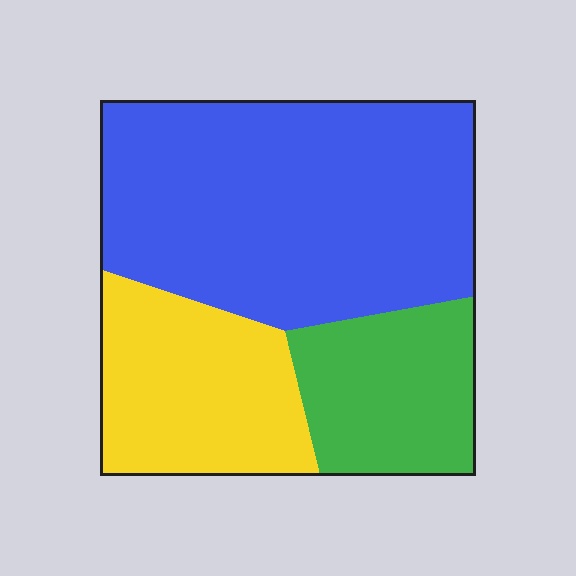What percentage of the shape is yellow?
Yellow takes up about one quarter (1/4) of the shape.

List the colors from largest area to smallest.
From largest to smallest: blue, yellow, green.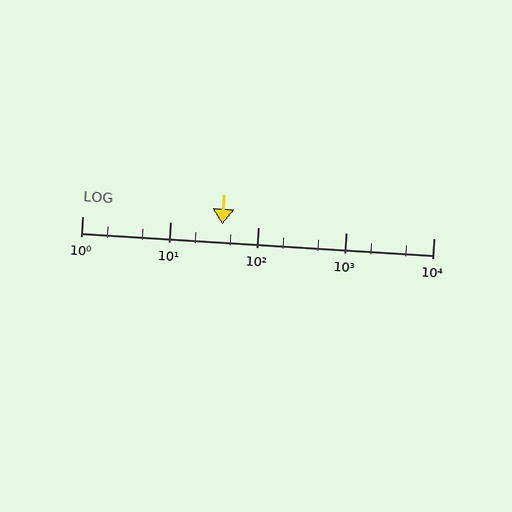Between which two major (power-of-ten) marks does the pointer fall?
The pointer is between 10 and 100.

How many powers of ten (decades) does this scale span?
The scale spans 4 decades, from 1 to 10000.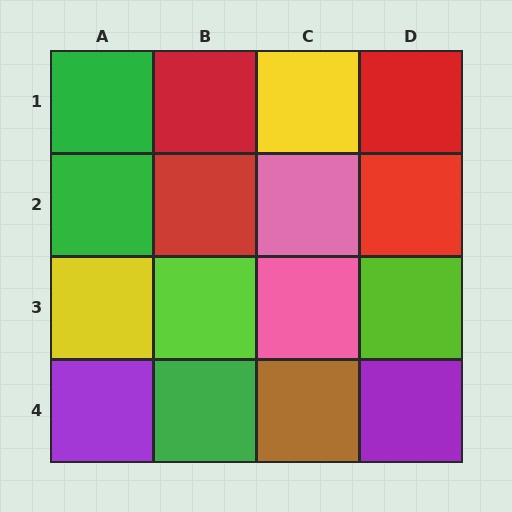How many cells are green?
3 cells are green.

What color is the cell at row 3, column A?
Yellow.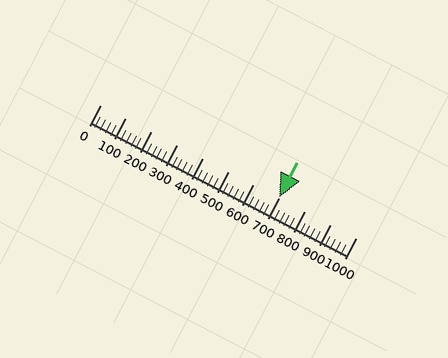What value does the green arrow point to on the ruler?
The green arrow points to approximately 700.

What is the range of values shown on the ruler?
The ruler shows values from 0 to 1000.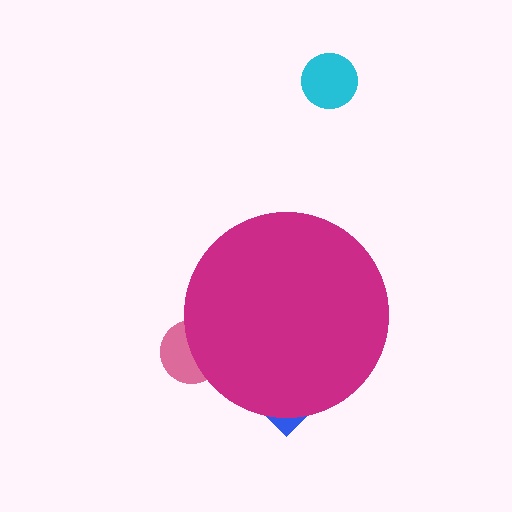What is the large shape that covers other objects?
A magenta circle.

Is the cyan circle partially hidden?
No, the cyan circle is fully visible.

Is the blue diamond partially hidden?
Yes, the blue diamond is partially hidden behind the magenta circle.